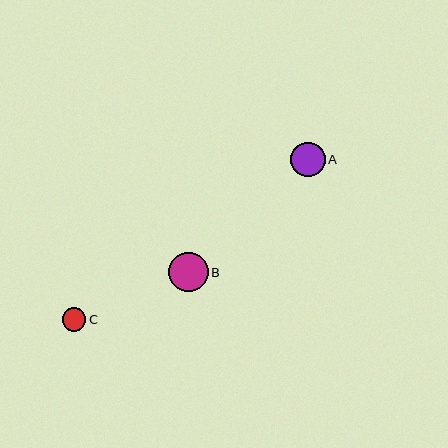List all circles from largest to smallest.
From largest to smallest: B, A, C.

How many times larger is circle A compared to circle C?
Circle A is approximately 1.5 times the size of circle C.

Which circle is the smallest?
Circle C is the smallest with a size of approximately 24 pixels.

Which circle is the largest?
Circle B is the largest with a size of approximately 39 pixels.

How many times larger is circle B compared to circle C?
Circle B is approximately 1.7 times the size of circle C.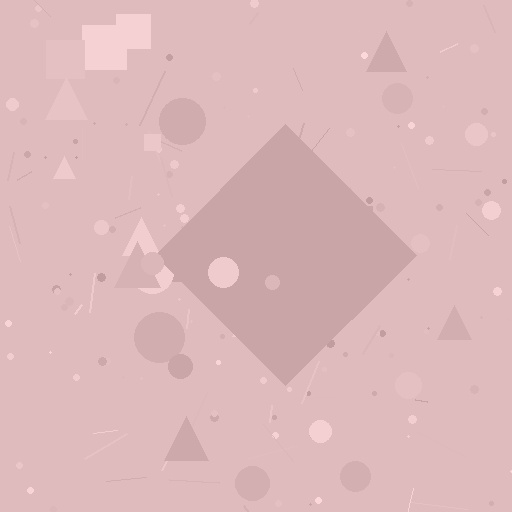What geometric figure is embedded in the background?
A diamond is embedded in the background.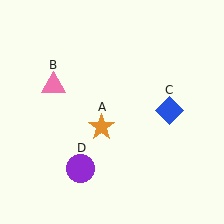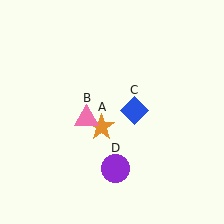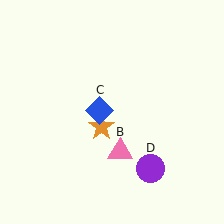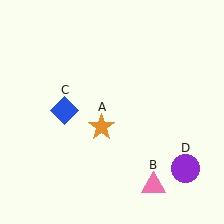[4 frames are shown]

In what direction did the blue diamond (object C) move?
The blue diamond (object C) moved left.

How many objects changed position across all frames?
3 objects changed position: pink triangle (object B), blue diamond (object C), purple circle (object D).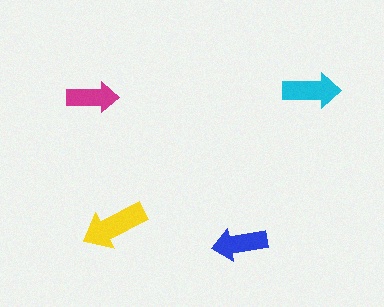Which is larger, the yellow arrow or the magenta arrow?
The yellow one.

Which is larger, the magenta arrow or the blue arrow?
The blue one.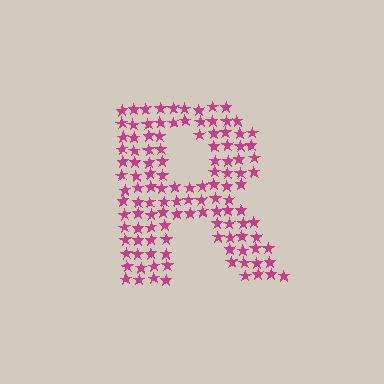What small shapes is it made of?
It is made of small stars.